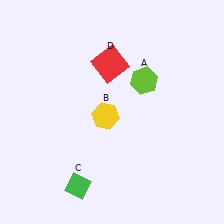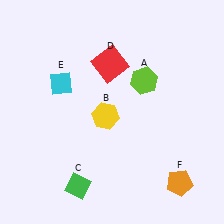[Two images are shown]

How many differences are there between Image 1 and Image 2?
There are 2 differences between the two images.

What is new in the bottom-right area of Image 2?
An orange pentagon (F) was added in the bottom-right area of Image 2.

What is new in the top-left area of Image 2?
A cyan diamond (E) was added in the top-left area of Image 2.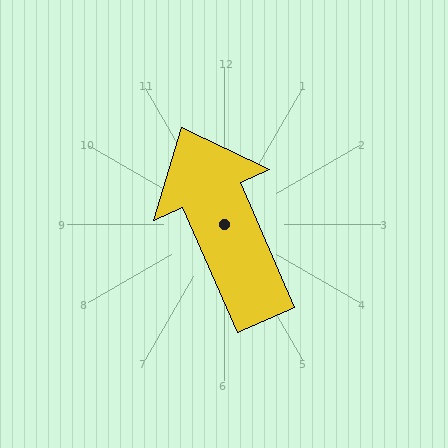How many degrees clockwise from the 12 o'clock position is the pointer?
Approximately 336 degrees.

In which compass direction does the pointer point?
Northwest.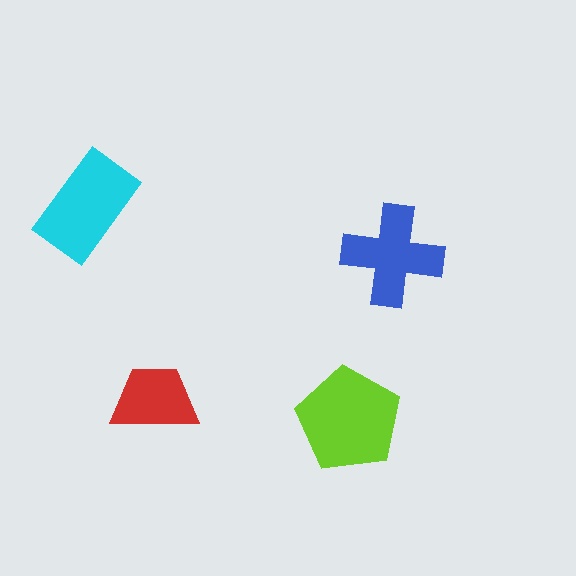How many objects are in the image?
There are 4 objects in the image.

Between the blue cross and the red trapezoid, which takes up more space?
The blue cross.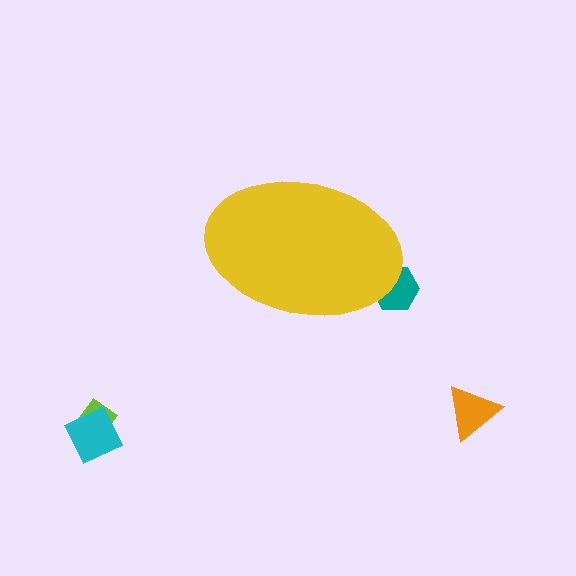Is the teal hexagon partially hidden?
Yes, the teal hexagon is partially hidden behind the yellow ellipse.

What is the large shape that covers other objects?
A yellow ellipse.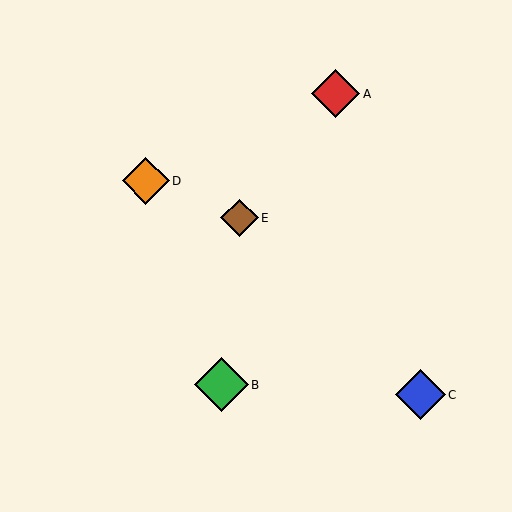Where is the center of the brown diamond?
The center of the brown diamond is at (240, 218).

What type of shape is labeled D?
Shape D is an orange diamond.